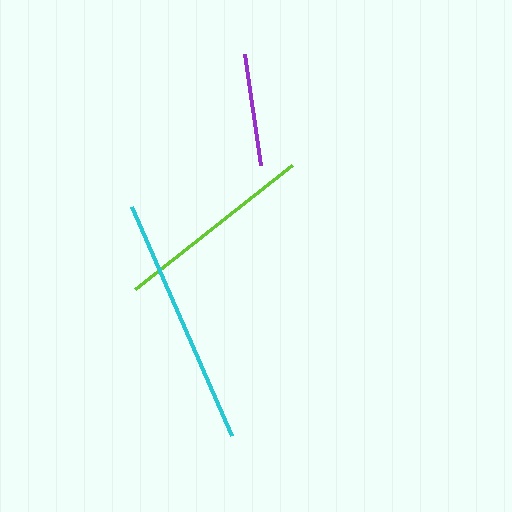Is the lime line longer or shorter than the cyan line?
The cyan line is longer than the lime line.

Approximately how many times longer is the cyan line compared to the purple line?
The cyan line is approximately 2.2 times the length of the purple line.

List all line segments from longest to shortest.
From longest to shortest: cyan, lime, purple.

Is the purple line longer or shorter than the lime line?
The lime line is longer than the purple line.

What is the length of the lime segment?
The lime segment is approximately 200 pixels long.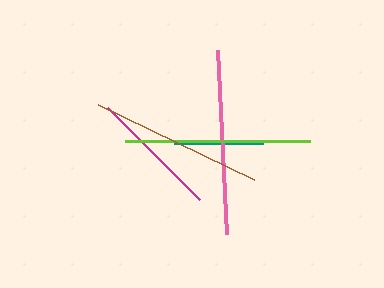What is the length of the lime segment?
The lime segment is approximately 186 pixels long.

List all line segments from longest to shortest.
From longest to shortest: lime, pink, brown, magenta, teal.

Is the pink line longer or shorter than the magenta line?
The pink line is longer than the magenta line.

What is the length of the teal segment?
The teal segment is approximately 89 pixels long.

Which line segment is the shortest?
The teal line is the shortest at approximately 89 pixels.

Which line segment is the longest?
The lime line is the longest at approximately 186 pixels.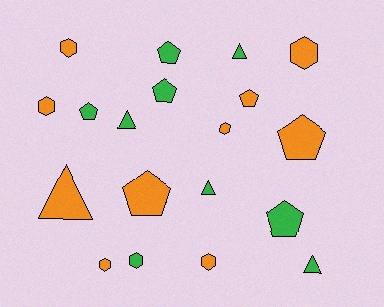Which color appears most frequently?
Orange, with 10 objects.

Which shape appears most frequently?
Pentagon, with 7 objects.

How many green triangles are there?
There are 4 green triangles.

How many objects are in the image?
There are 19 objects.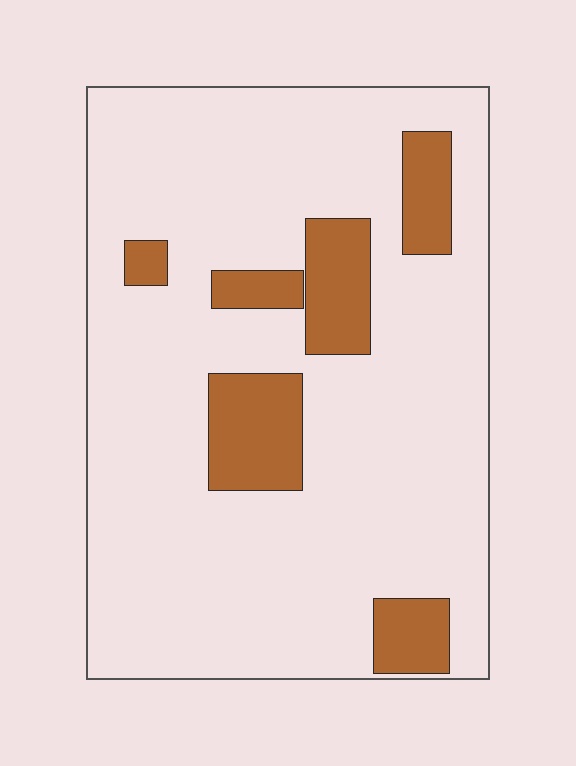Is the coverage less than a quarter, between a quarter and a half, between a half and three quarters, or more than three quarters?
Less than a quarter.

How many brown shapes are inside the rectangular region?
6.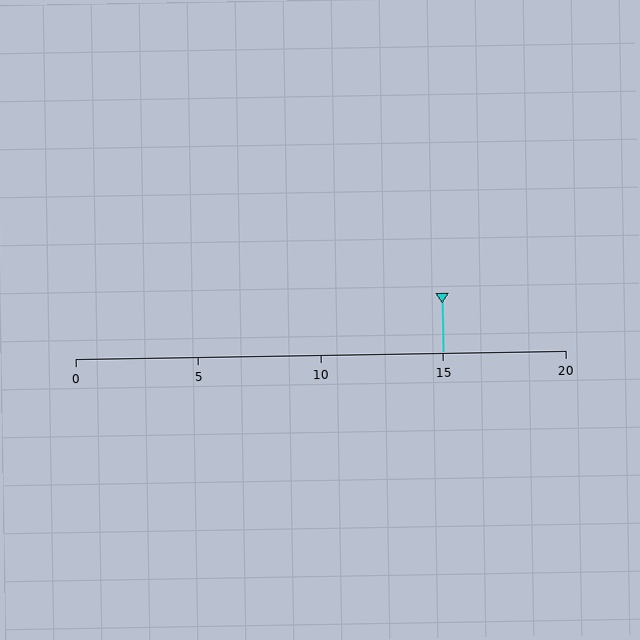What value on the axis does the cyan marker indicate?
The marker indicates approximately 15.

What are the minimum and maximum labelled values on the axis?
The axis runs from 0 to 20.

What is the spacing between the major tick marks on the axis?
The major ticks are spaced 5 apart.